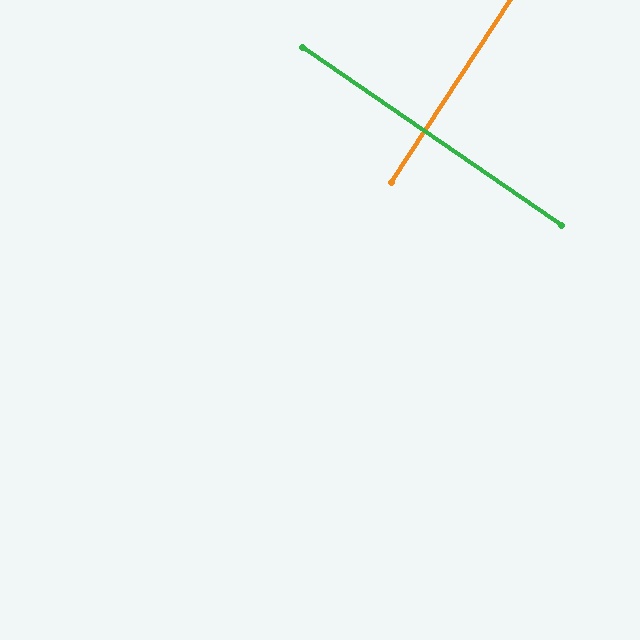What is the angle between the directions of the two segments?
Approximately 89 degrees.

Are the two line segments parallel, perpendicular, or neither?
Perpendicular — they meet at approximately 89°.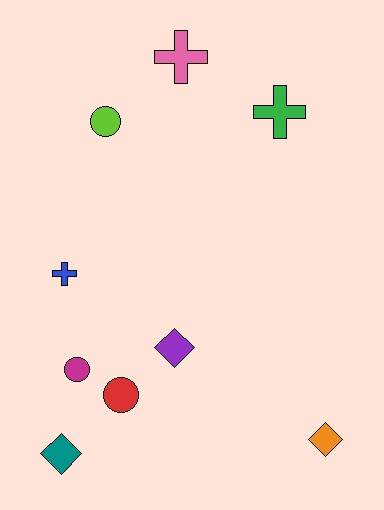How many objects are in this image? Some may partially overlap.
There are 9 objects.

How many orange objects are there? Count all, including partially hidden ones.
There is 1 orange object.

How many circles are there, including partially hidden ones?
There are 3 circles.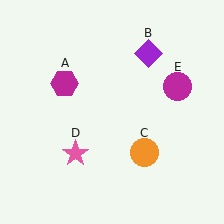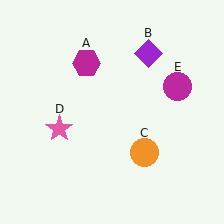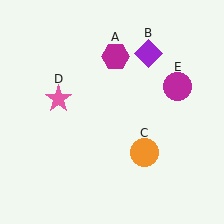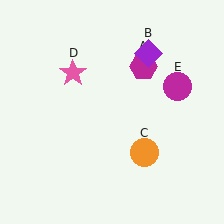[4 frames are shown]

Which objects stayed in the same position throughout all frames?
Purple diamond (object B) and orange circle (object C) and magenta circle (object E) remained stationary.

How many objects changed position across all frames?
2 objects changed position: magenta hexagon (object A), pink star (object D).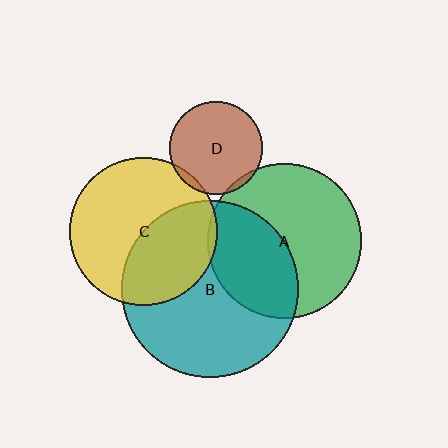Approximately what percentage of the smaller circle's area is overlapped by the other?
Approximately 5%.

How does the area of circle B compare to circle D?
Approximately 3.6 times.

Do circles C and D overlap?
Yes.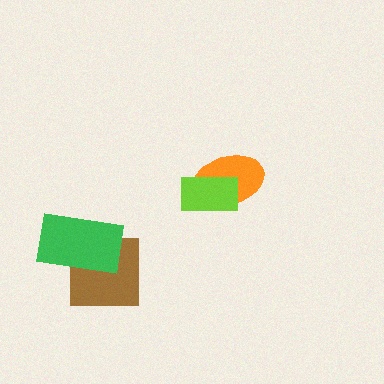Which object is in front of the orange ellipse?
The lime rectangle is in front of the orange ellipse.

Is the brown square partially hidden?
Yes, it is partially covered by another shape.